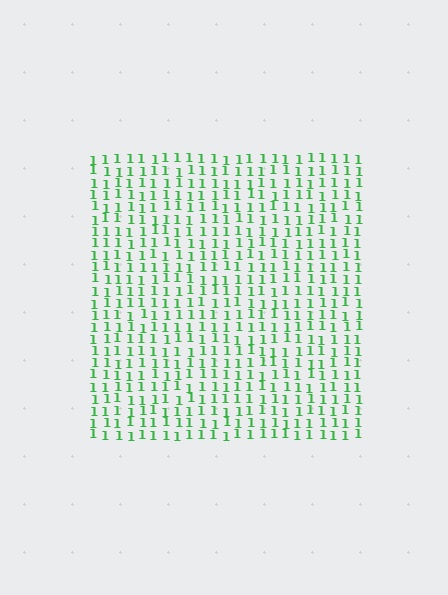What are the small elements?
The small elements are digit 1's.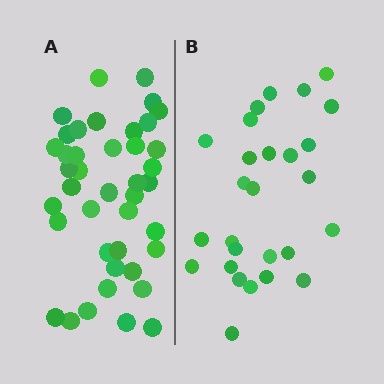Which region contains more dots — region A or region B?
Region A (the left region) has more dots.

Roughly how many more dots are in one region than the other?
Region A has approximately 15 more dots than region B.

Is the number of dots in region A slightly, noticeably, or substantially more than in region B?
Region A has substantially more. The ratio is roughly 1.5 to 1.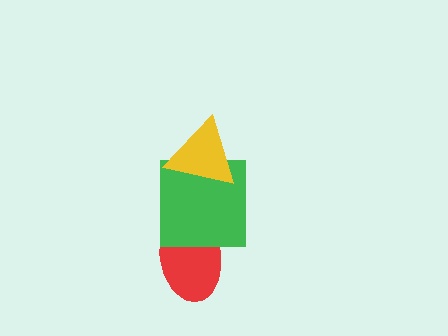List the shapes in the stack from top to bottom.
From top to bottom: the yellow triangle, the green square, the red ellipse.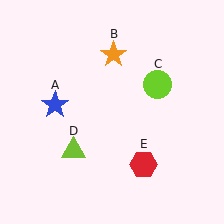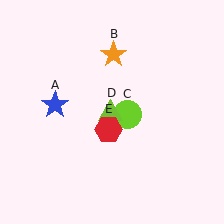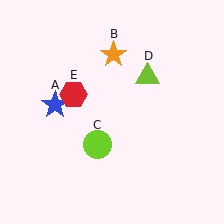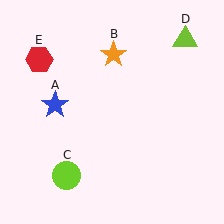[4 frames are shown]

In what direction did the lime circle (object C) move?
The lime circle (object C) moved down and to the left.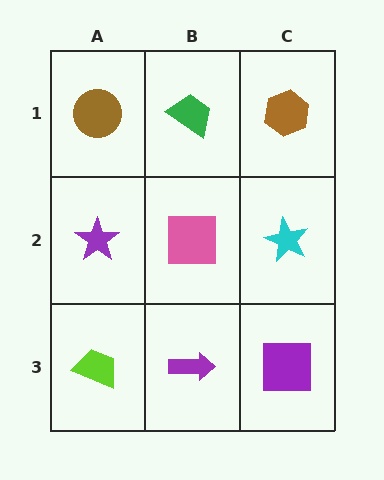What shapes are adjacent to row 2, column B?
A green trapezoid (row 1, column B), a purple arrow (row 3, column B), a purple star (row 2, column A), a cyan star (row 2, column C).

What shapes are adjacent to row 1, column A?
A purple star (row 2, column A), a green trapezoid (row 1, column B).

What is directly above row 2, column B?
A green trapezoid.